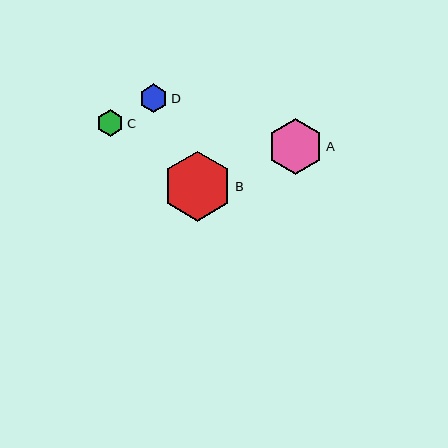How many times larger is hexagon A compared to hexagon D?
Hexagon A is approximately 2.0 times the size of hexagon D.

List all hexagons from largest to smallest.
From largest to smallest: B, A, D, C.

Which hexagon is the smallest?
Hexagon C is the smallest with a size of approximately 27 pixels.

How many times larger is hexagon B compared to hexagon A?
Hexagon B is approximately 1.3 times the size of hexagon A.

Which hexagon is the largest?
Hexagon B is the largest with a size of approximately 70 pixels.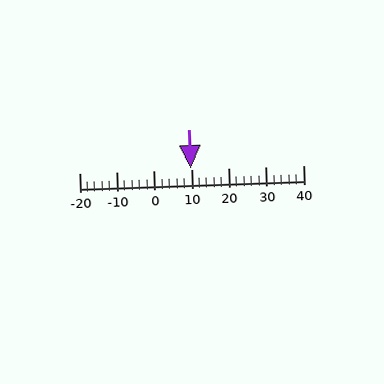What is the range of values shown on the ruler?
The ruler shows values from -20 to 40.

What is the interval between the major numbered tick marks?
The major tick marks are spaced 10 units apart.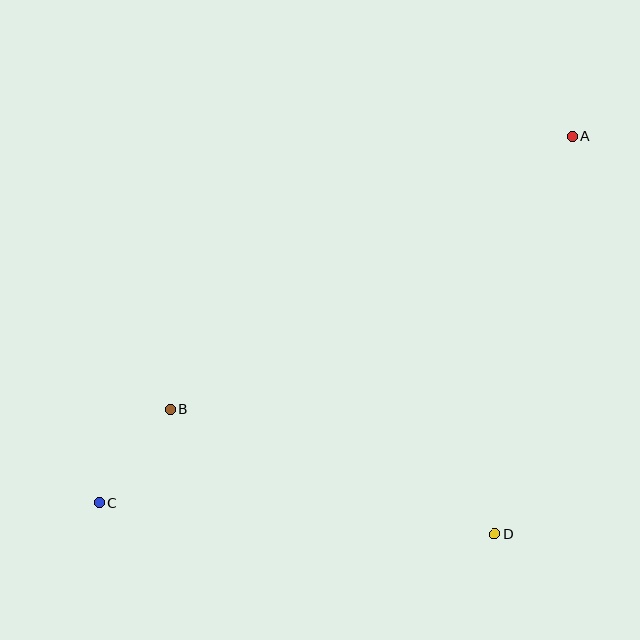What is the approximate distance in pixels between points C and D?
The distance between C and D is approximately 397 pixels.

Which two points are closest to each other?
Points B and C are closest to each other.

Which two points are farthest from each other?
Points A and C are farthest from each other.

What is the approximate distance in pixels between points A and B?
The distance between A and B is approximately 487 pixels.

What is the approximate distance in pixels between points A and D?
The distance between A and D is approximately 406 pixels.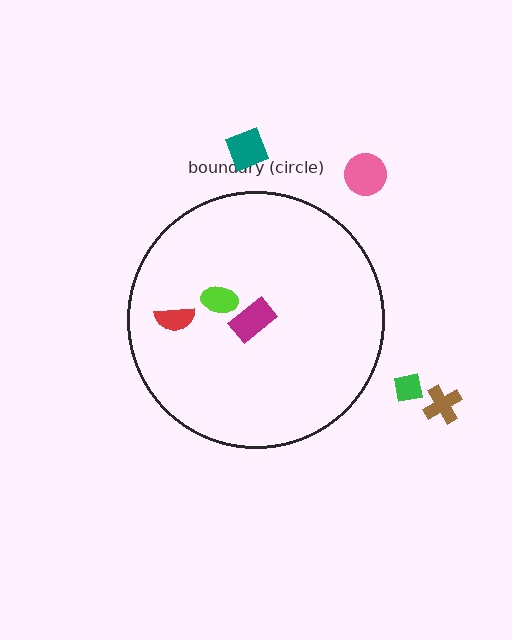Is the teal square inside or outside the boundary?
Outside.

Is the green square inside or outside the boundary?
Outside.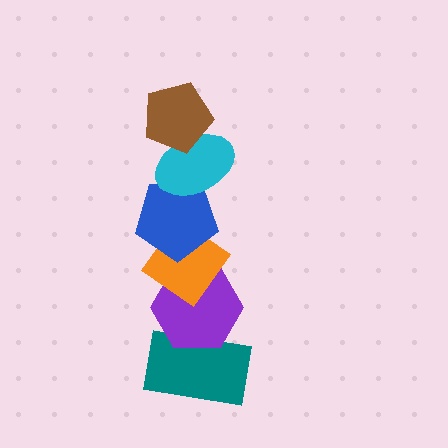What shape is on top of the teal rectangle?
The purple hexagon is on top of the teal rectangle.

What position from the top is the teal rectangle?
The teal rectangle is 6th from the top.